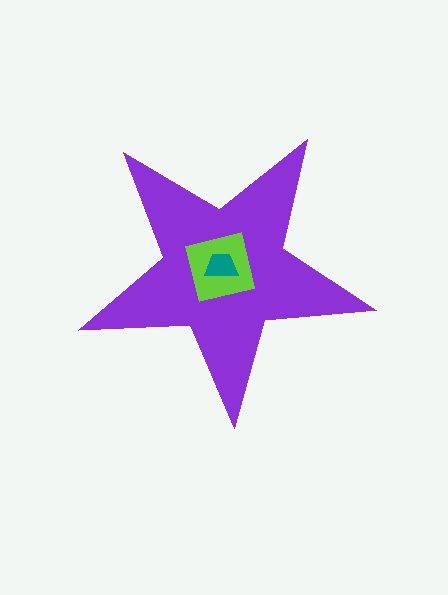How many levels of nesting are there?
3.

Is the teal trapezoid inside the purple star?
Yes.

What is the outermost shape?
The purple star.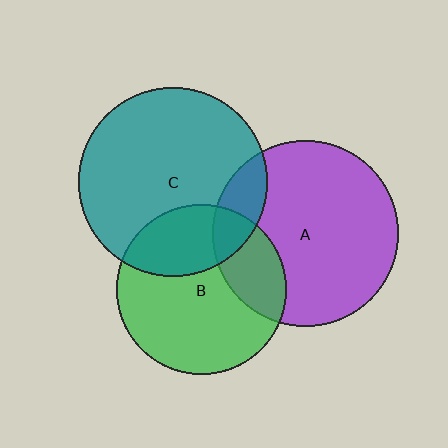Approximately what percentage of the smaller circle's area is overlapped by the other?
Approximately 15%.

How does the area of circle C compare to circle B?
Approximately 1.2 times.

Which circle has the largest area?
Circle C (teal).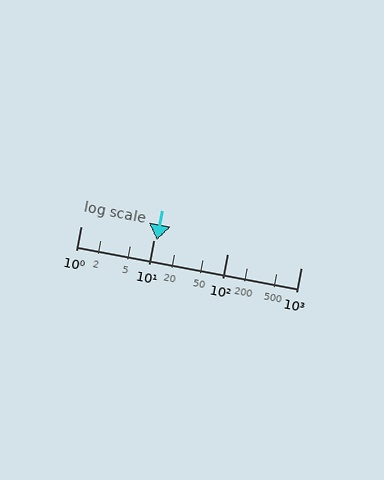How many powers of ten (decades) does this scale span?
The scale spans 3 decades, from 1 to 1000.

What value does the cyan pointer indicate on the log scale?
The pointer indicates approximately 11.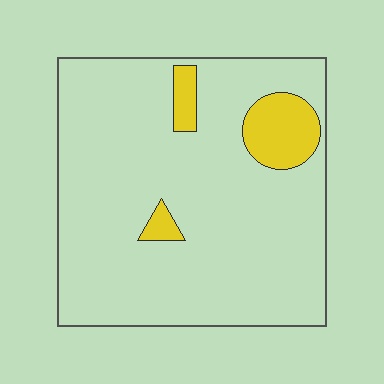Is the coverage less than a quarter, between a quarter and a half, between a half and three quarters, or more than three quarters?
Less than a quarter.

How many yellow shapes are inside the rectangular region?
3.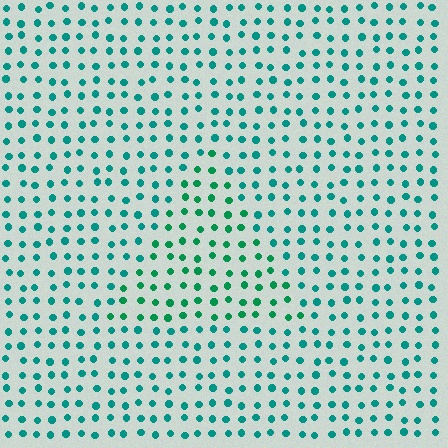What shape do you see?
I see a triangle.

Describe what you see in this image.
The image is filled with small teal elements in a uniform arrangement. A triangle-shaped region is visible where the elements are tinted to a slightly different hue, forming a subtle color boundary.